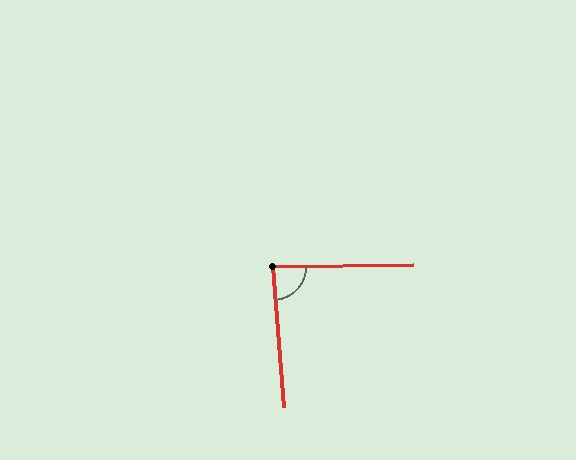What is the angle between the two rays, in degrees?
Approximately 86 degrees.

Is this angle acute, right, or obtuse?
It is approximately a right angle.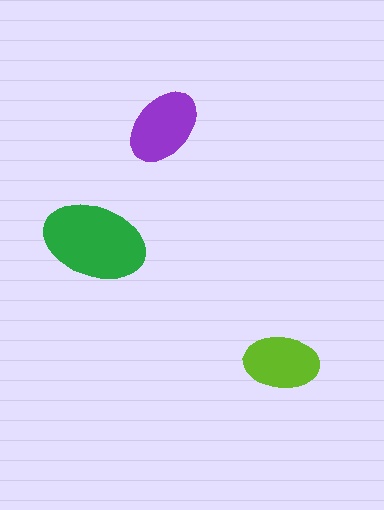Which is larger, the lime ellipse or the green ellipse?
The green one.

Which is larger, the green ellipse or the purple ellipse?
The green one.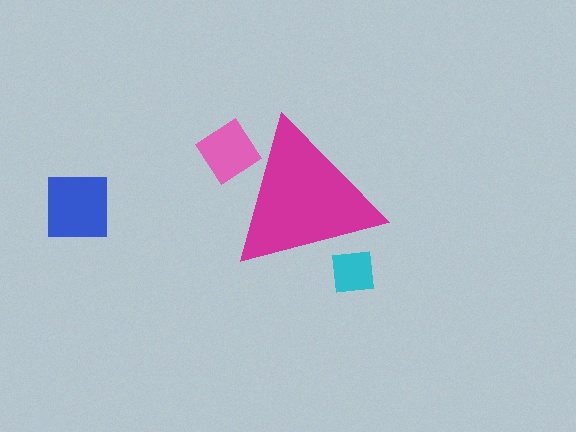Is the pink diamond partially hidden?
Yes, the pink diamond is partially hidden behind the magenta triangle.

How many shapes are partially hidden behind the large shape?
2 shapes are partially hidden.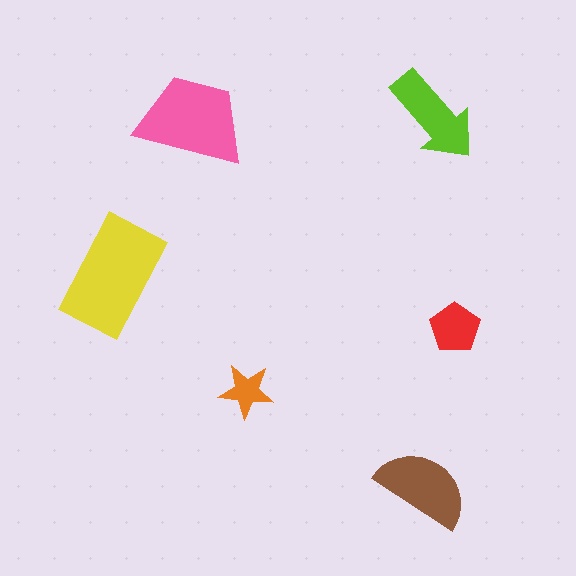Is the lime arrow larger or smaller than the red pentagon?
Larger.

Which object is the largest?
The yellow rectangle.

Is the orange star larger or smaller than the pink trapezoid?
Smaller.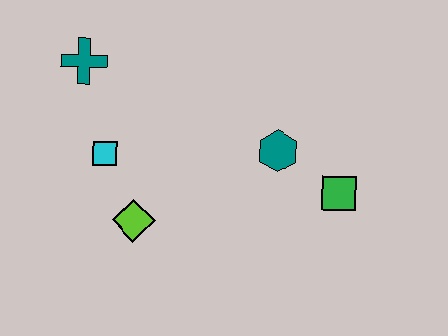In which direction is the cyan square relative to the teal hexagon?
The cyan square is to the left of the teal hexagon.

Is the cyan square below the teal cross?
Yes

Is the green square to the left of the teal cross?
No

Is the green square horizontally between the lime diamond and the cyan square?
No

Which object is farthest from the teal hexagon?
The teal cross is farthest from the teal hexagon.